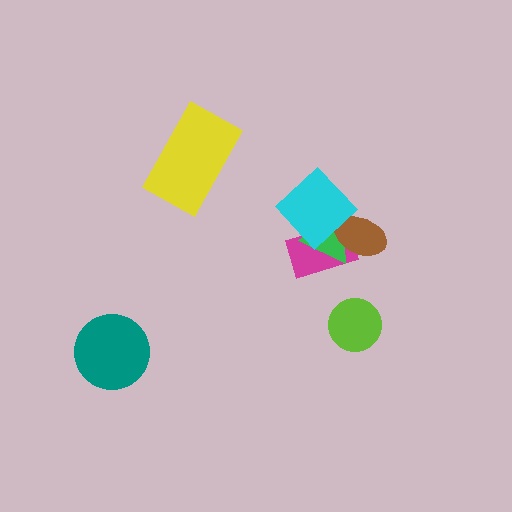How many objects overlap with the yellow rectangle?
0 objects overlap with the yellow rectangle.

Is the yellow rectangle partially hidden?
No, no other shape covers it.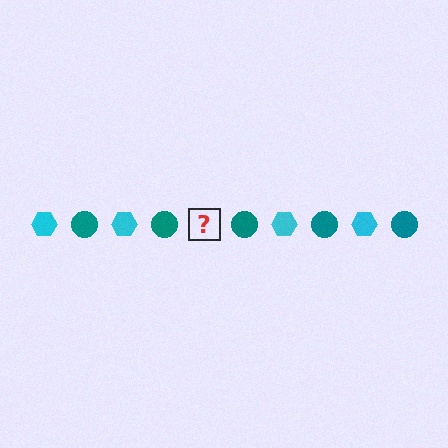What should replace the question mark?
The question mark should be replaced with a cyan hexagon.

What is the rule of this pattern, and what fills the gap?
The rule is that the pattern alternates between cyan hexagon and teal circle. The gap should be filled with a cyan hexagon.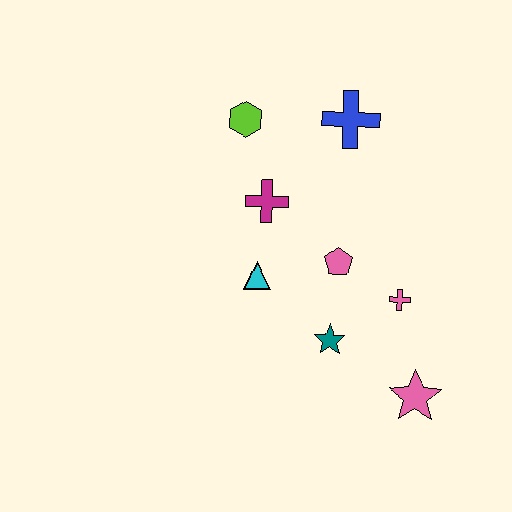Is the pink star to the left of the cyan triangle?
No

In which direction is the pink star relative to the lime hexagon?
The pink star is below the lime hexagon.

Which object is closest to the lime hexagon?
The magenta cross is closest to the lime hexagon.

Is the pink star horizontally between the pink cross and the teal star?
No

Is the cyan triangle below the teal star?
No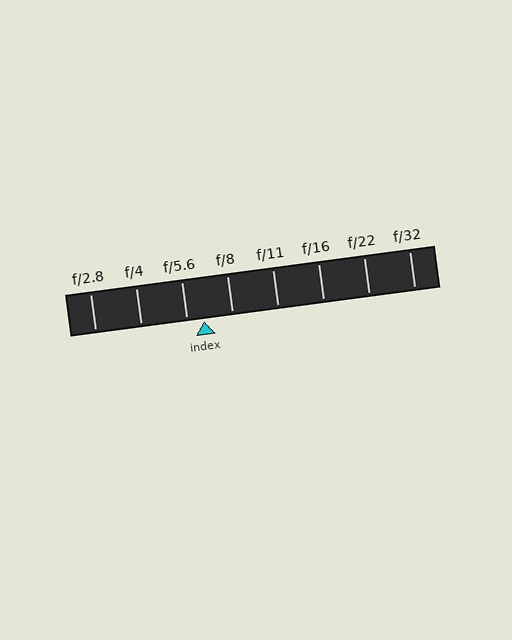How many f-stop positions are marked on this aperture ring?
There are 8 f-stop positions marked.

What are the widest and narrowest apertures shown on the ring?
The widest aperture shown is f/2.8 and the narrowest is f/32.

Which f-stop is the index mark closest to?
The index mark is closest to f/5.6.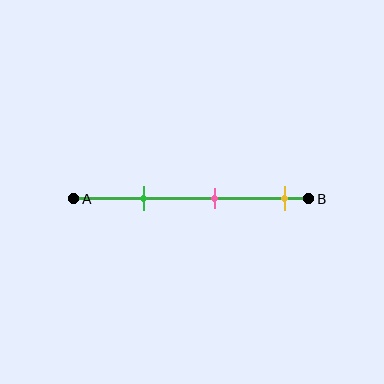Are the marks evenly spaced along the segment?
Yes, the marks are approximately evenly spaced.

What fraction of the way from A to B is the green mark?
The green mark is approximately 30% (0.3) of the way from A to B.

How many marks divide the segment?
There are 3 marks dividing the segment.